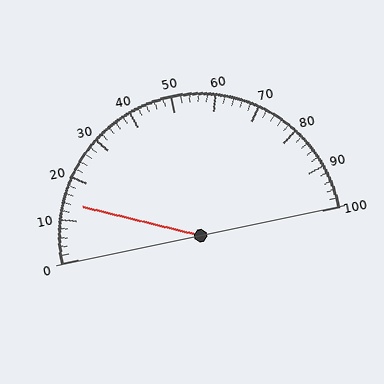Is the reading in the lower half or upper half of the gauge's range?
The reading is in the lower half of the range (0 to 100).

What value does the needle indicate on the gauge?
The needle indicates approximately 14.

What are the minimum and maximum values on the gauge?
The gauge ranges from 0 to 100.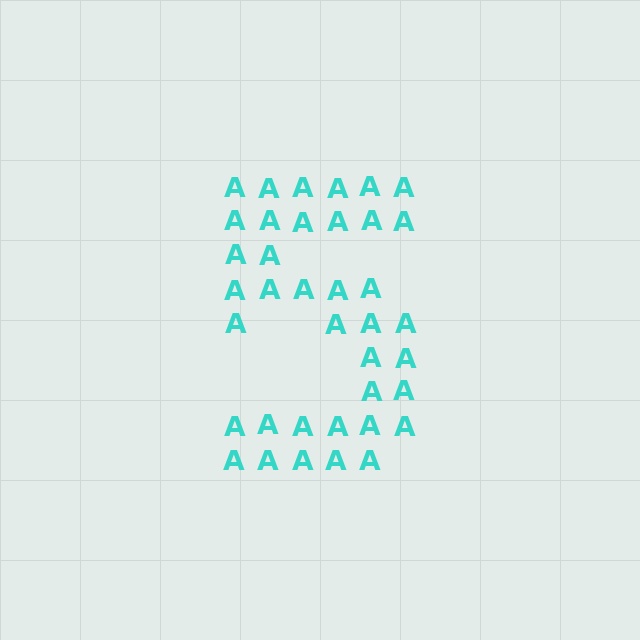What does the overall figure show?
The overall figure shows the digit 5.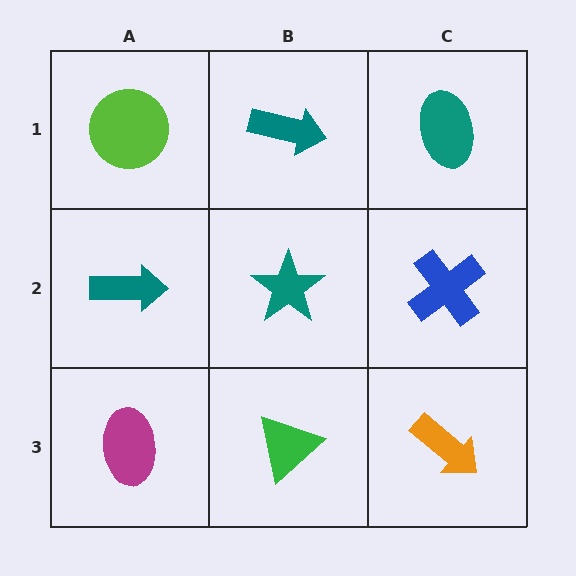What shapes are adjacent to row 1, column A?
A teal arrow (row 2, column A), a teal arrow (row 1, column B).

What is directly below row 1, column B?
A teal star.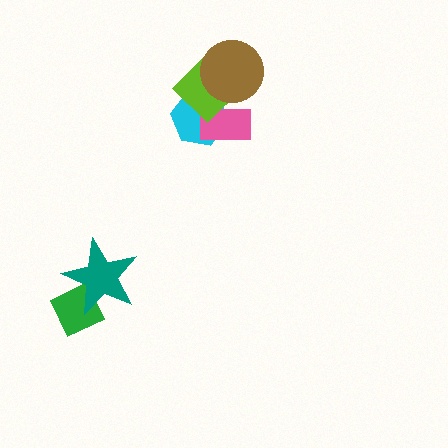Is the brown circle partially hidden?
No, no other shape covers it.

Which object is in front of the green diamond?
The teal star is in front of the green diamond.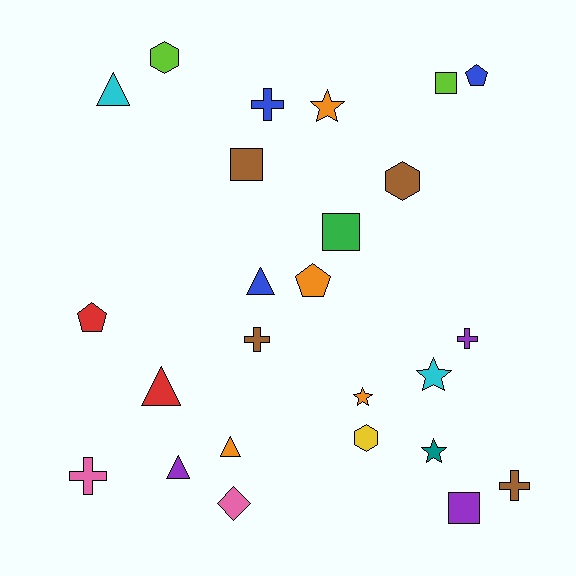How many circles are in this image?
There are no circles.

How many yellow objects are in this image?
There is 1 yellow object.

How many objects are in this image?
There are 25 objects.